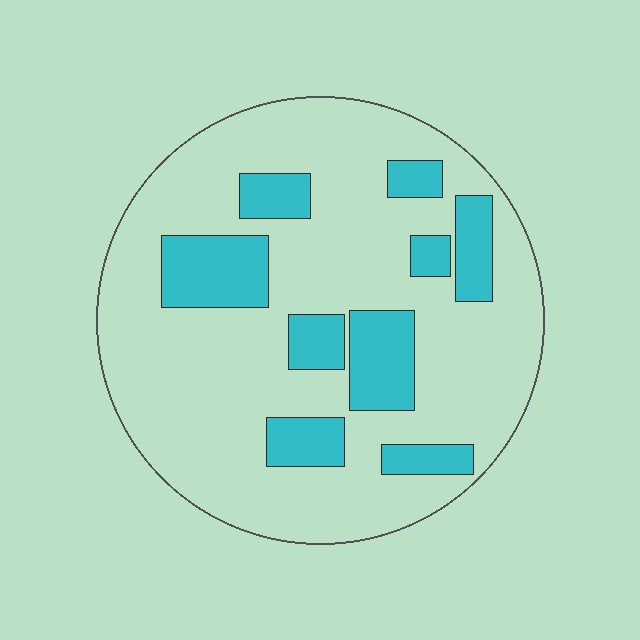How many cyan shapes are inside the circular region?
9.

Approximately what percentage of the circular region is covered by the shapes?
Approximately 25%.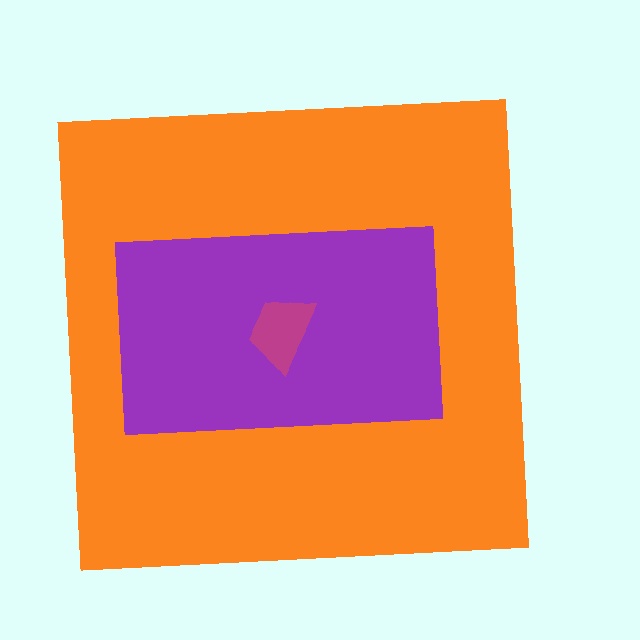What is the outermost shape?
The orange square.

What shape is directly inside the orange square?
The purple rectangle.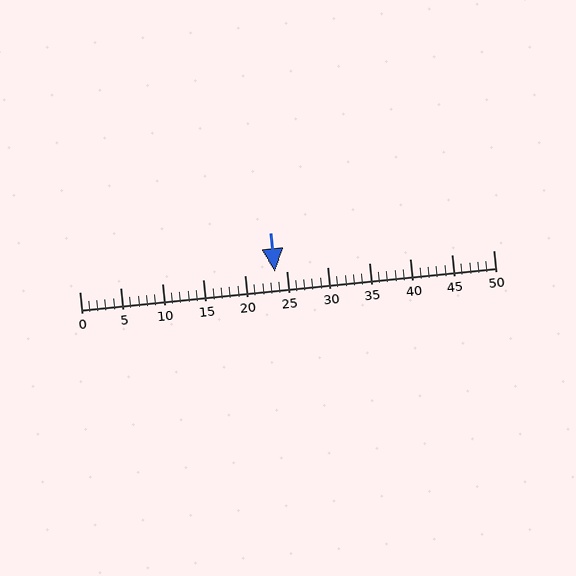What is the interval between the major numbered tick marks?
The major tick marks are spaced 5 units apart.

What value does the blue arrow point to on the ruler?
The blue arrow points to approximately 24.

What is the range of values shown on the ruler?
The ruler shows values from 0 to 50.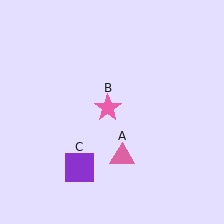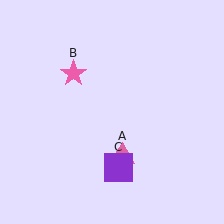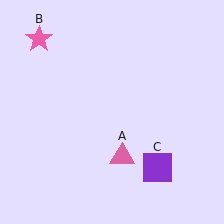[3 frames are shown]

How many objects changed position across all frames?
2 objects changed position: pink star (object B), purple square (object C).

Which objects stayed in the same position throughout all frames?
Pink triangle (object A) remained stationary.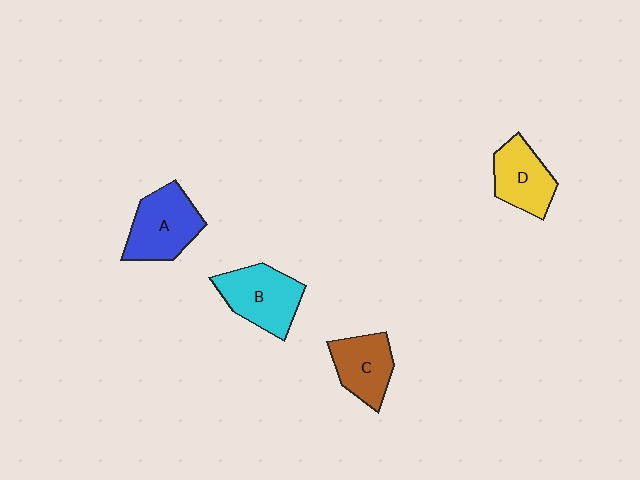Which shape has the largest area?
Shape A (blue).